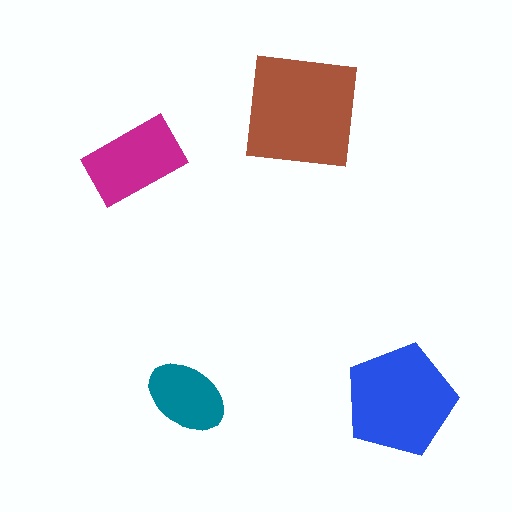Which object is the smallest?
The teal ellipse.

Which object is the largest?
The brown square.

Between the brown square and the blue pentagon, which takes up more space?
The brown square.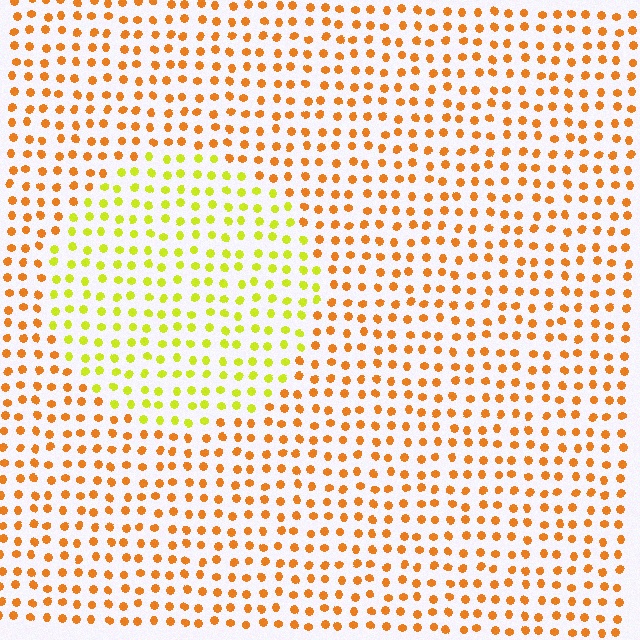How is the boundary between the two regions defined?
The boundary is defined purely by a slight shift in hue (about 42 degrees). Spacing, size, and orientation are identical on both sides.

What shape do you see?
I see a circle.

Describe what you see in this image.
The image is filled with small orange elements in a uniform arrangement. A circle-shaped region is visible where the elements are tinted to a slightly different hue, forming a subtle color boundary.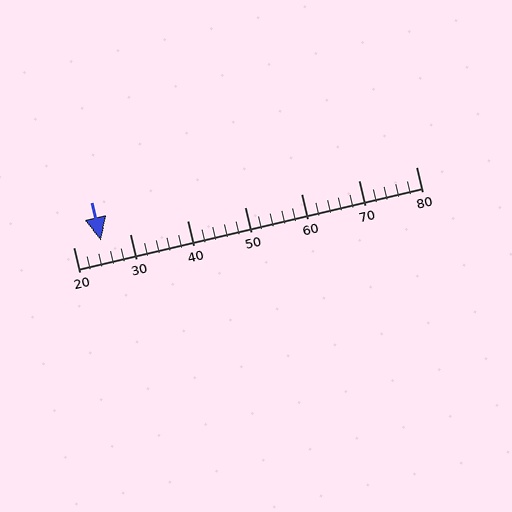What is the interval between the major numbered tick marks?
The major tick marks are spaced 10 units apart.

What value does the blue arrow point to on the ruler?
The blue arrow points to approximately 25.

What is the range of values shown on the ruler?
The ruler shows values from 20 to 80.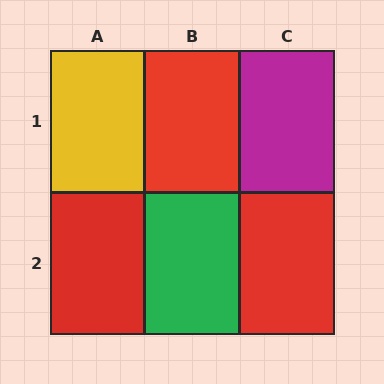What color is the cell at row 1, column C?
Magenta.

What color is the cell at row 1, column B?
Red.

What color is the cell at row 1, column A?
Yellow.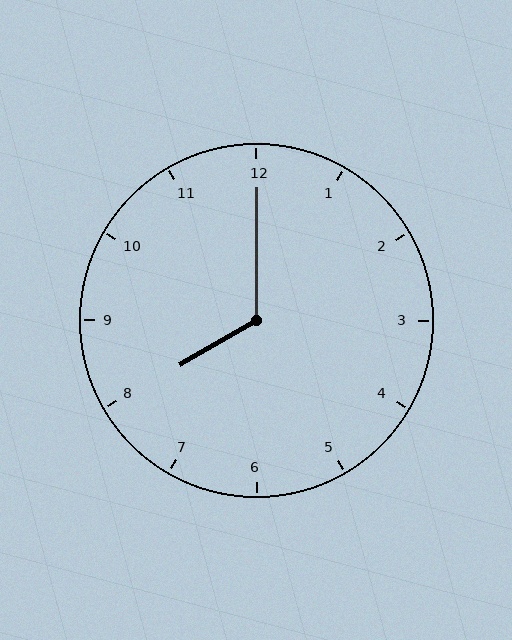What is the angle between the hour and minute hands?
Approximately 120 degrees.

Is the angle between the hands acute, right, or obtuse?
It is obtuse.